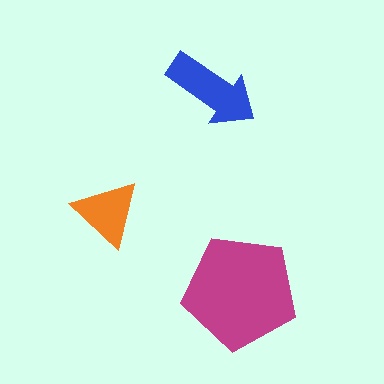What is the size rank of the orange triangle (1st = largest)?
3rd.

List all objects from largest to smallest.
The magenta pentagon, the blue arrow, the orange triangle.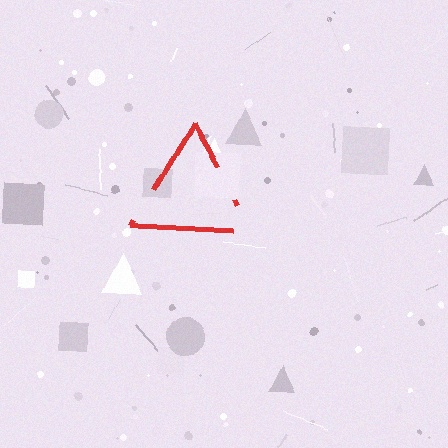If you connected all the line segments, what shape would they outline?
They would outline a triangle.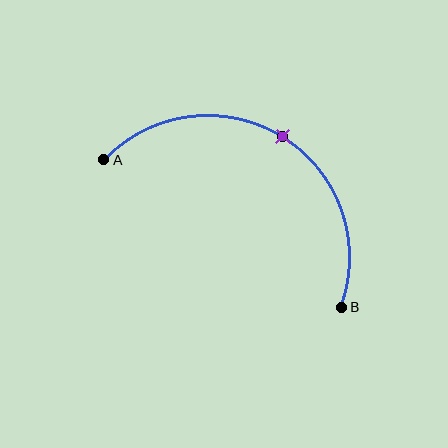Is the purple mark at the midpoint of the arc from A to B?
Yes. The purple mark lies on the arc at equal arc-length from both A and B — it is the arc midpoint.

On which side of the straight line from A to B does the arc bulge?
The arc bulges above the straight line connecting A and B.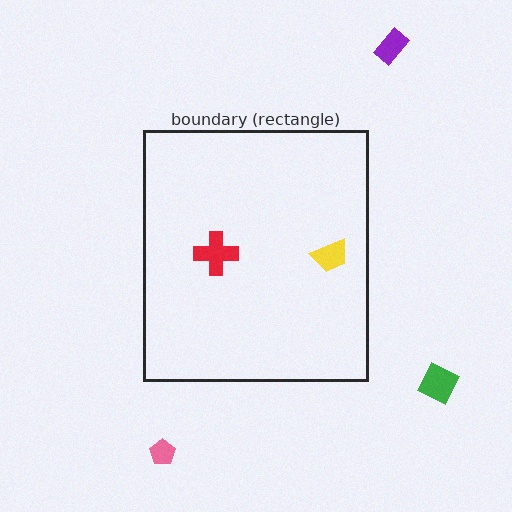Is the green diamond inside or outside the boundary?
Outside.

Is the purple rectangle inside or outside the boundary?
Outside.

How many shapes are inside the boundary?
2 inside, 3 outside.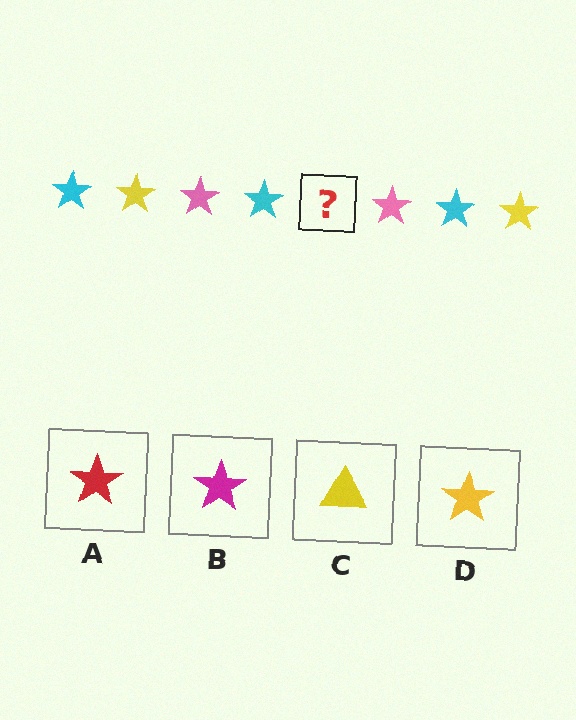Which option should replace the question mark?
Option D.